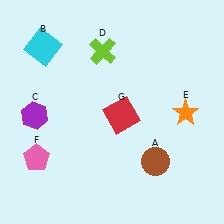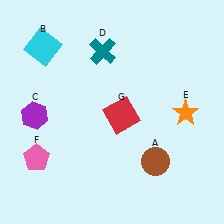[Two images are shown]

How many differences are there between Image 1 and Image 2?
There is 1 difference between the two images.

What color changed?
The cross (D) changed from lime in Image 1 to teal in Image 2.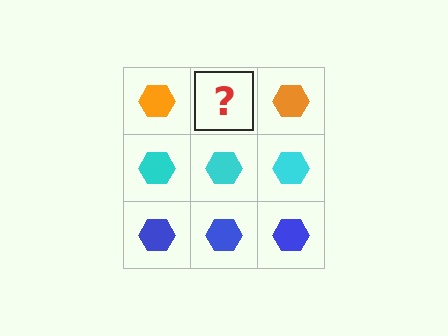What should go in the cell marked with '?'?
The missing cell should contain an orange hexagon.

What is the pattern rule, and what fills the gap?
The rule is that each row has a consistent color. The gap should be filled with an orange hexagon.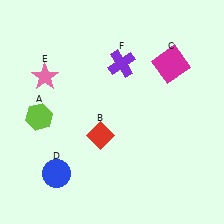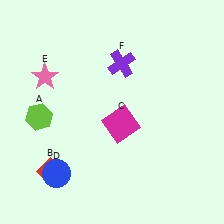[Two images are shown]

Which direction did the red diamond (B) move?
The red diamond (B) moved left.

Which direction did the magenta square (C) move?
The magenta square (C) moved down.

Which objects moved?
The objects that moved are: the red diamond (B), the magenta square (C).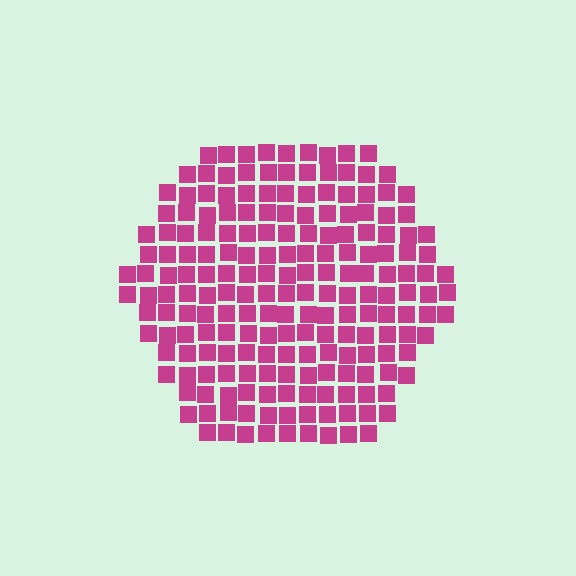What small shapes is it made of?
It is made of small squares.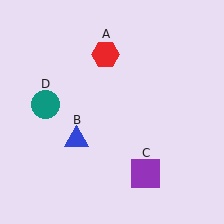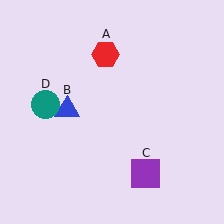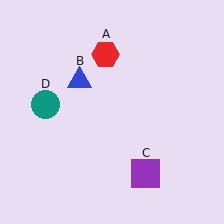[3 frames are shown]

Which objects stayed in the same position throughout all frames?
Red hexagon (object A) and purple square (object C) and teal circle (object D) remained stationary.